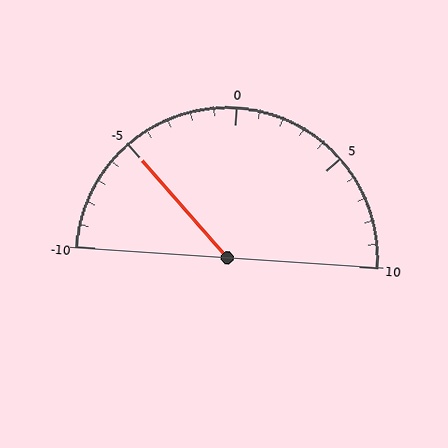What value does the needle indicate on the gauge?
The needle indicates approximately -5.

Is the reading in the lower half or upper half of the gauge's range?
The reading is in the lower half of the range (-10 to 10).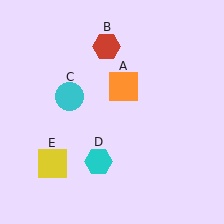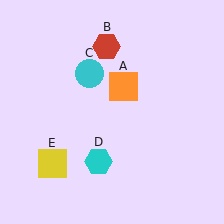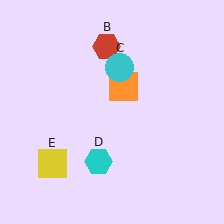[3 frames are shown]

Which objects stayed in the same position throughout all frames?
Orange square (object A) and red hexagon (object B) and cyan hexagon (object D) and yellow square (object E) remained stationary.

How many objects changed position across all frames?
1 object changed position: cyan circle (object C).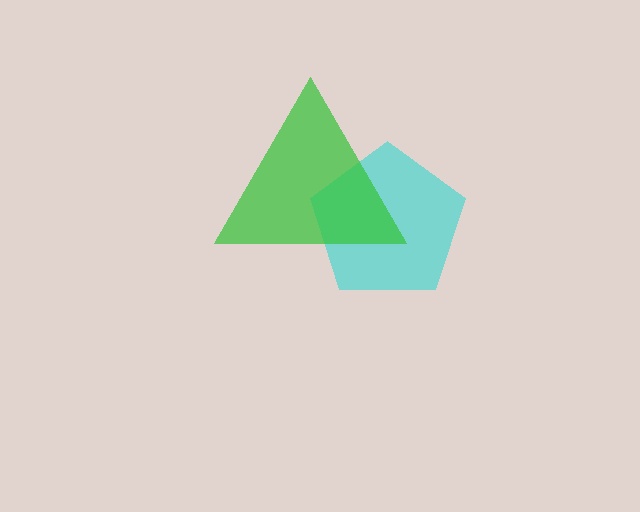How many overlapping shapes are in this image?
There are 2 overlapping shapes in the image.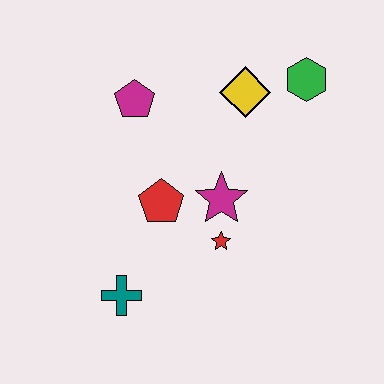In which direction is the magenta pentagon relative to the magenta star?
The magenta pentagon is above the magenta star.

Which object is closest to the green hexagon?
The yellow diamond is closest to the green hexagon.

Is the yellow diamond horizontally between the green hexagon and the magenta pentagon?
Yes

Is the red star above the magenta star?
No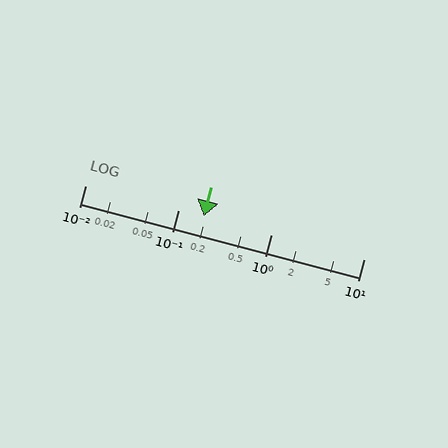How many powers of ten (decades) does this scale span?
The scale spans 3 decades, from 0.01 to 10.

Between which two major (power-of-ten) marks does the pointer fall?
The pointer is between 0.1 and 1.